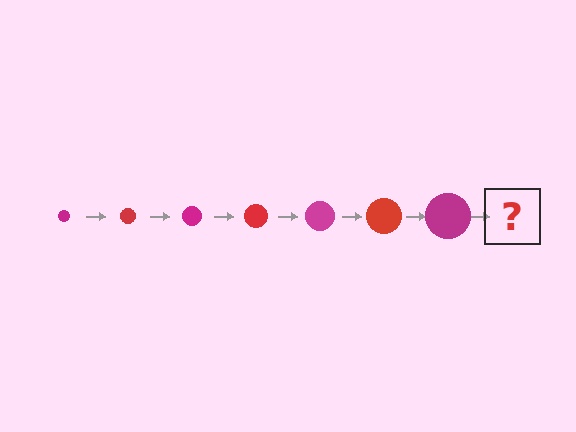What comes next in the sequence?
The next element should be a red circle, larger than the previous one.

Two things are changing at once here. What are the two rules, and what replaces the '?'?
The two rules are that the circle grows larger each step and the color cycles through magenta and red. The '?' should be a red circle, larger than the previous one.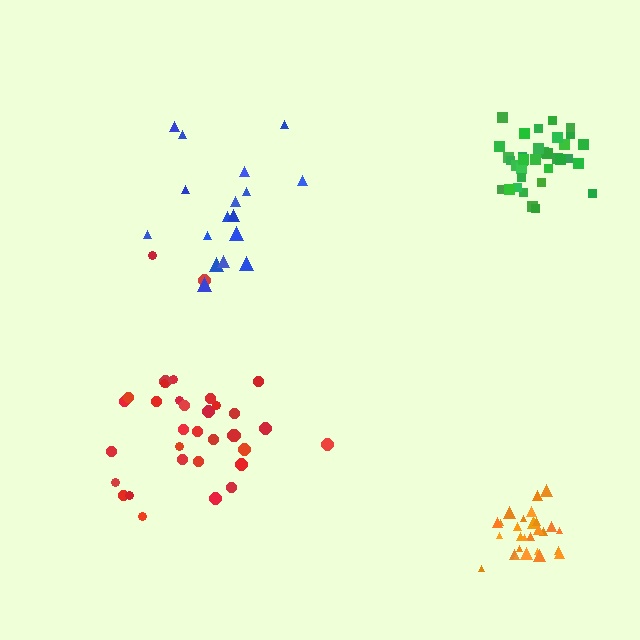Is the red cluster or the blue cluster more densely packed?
Blue.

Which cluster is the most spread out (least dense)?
Red.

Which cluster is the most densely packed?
Orange.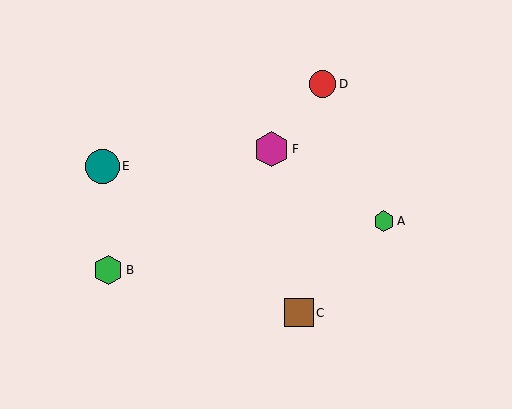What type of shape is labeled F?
Shape F is a magenta hexagon.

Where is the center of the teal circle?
The center of the teal circle is at (102, 166).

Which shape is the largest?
The magenta hexagon (labeled F) is the largest.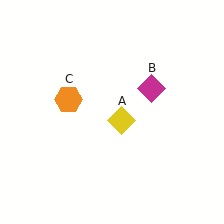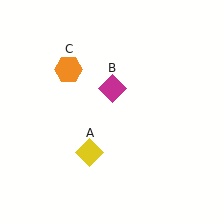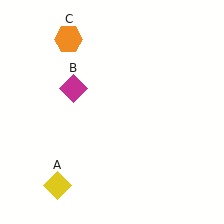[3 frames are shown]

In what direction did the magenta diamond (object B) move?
The magenta diamond (object B) moved left.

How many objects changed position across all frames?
3 objects changed position: yellow diamond (object A), magenta diamond (object B), orange hexagon (object C).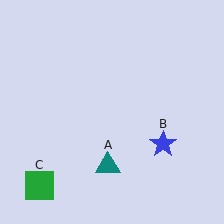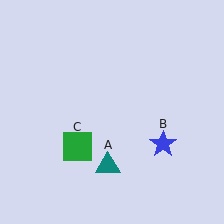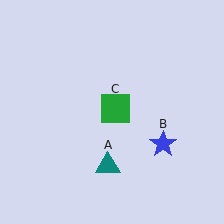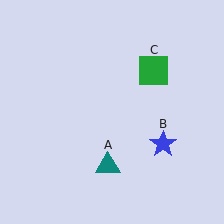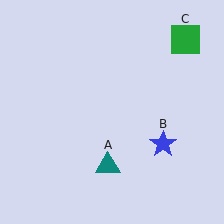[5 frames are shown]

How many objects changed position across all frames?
1 object changed position: green square (object C).